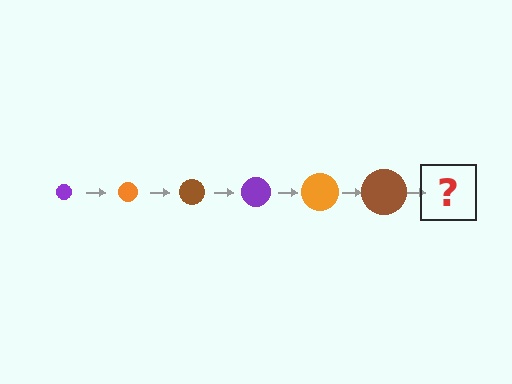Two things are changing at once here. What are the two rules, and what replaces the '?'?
The two rules are that the circle grows larger each step and the color cycles through purple, orange, and brown. The '?' should be a purple circle, larger than the previous one.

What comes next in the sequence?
The next element should be a purple circle, larger than the previous one.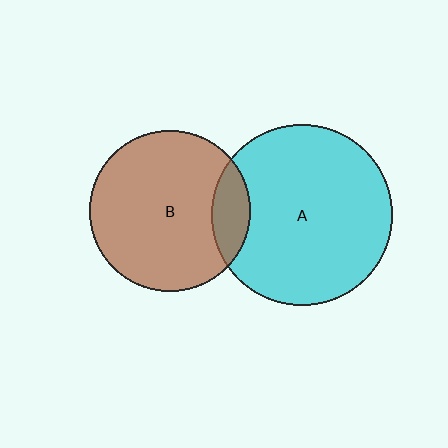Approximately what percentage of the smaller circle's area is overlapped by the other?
Approximately 15%.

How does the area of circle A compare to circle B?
Approximately 1.3 times.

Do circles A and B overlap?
Yes.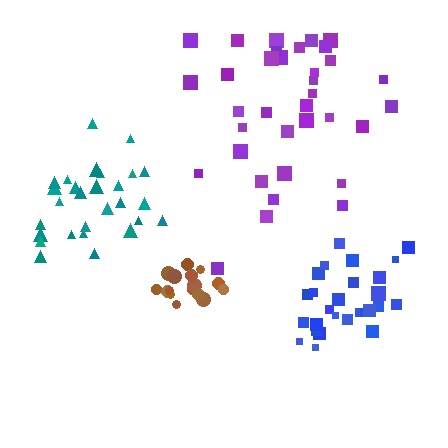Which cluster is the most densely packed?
Blue.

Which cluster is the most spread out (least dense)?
Purple.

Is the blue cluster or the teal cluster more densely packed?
Blue.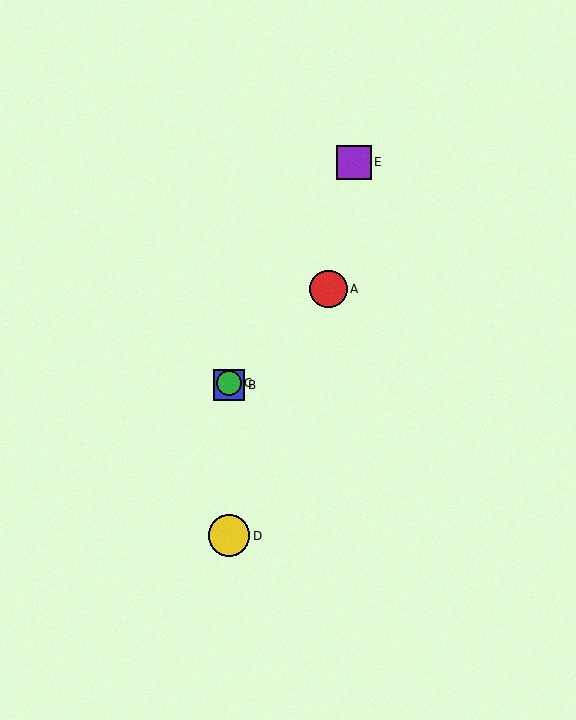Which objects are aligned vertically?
Objects B, C, D are aligned vertically.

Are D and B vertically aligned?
Yes, both are at x≈229.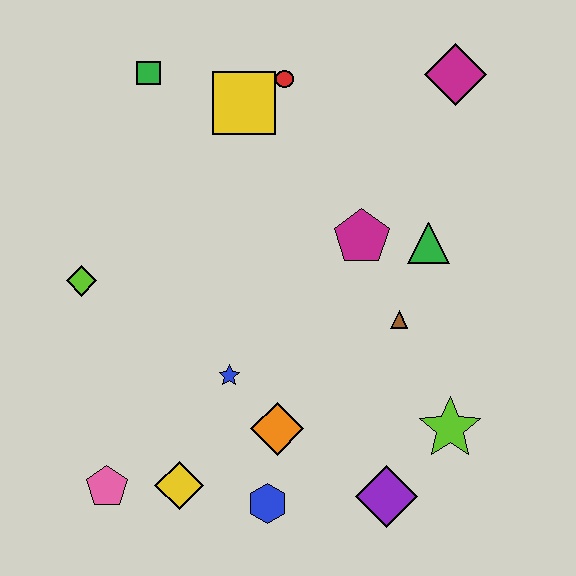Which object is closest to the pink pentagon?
The yellow diamond is closest to the pink pentagon.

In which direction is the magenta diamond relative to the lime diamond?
The magenta diamond is to the right of the lime diamond.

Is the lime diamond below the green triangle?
Yes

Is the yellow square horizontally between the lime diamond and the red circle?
Yes